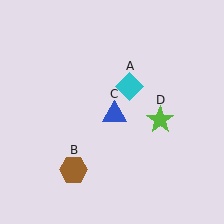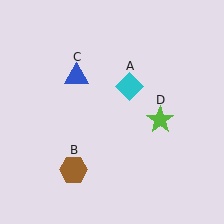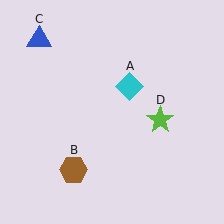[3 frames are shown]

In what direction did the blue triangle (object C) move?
The blue triangle (object C) moved up and to the left.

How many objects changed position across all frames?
1 object changed position: blue triangle (object C).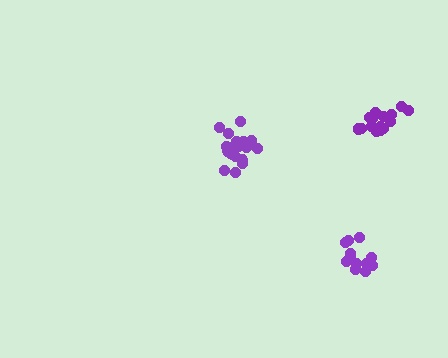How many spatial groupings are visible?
There are 3 spatial groupings.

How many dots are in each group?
Group 1: 13 dots, Group 2: 17 dots, Group 3: 19 dots (49 total).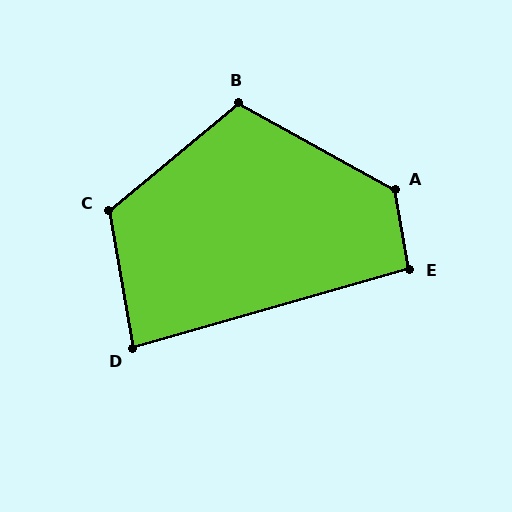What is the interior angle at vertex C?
Approximately 120 degrees (obtuse).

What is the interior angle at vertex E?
Approximately 96 degrees (obtuse).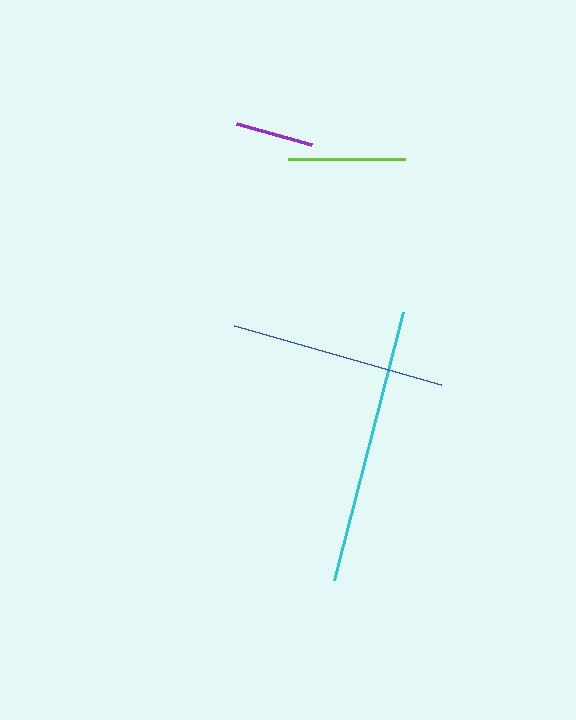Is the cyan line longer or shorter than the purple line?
The cyan line is longer than the purple line.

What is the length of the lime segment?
The lime segment is approximately 116 pixels long.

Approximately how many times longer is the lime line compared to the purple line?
The lime line is approximately 1.5 times the length of the purple line.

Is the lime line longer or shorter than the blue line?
The blue line is longer than the lime line.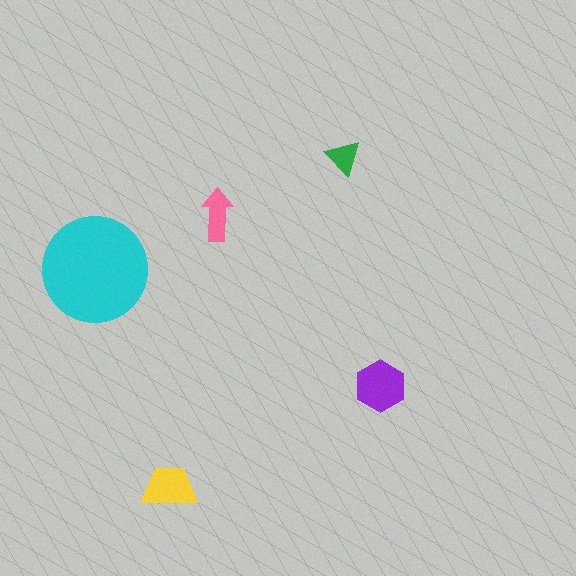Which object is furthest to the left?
The cyan circle is leftmost.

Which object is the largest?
The cyan circle.